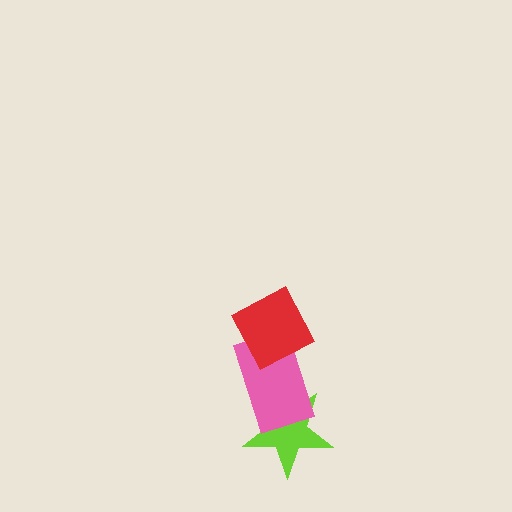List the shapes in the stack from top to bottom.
From top to bottom: the red diamond, the pink rectangle, the lime star.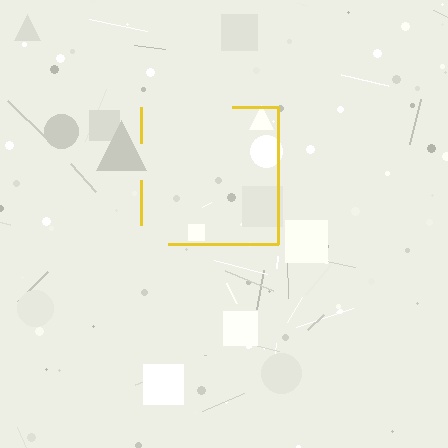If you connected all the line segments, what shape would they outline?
They would outline a square.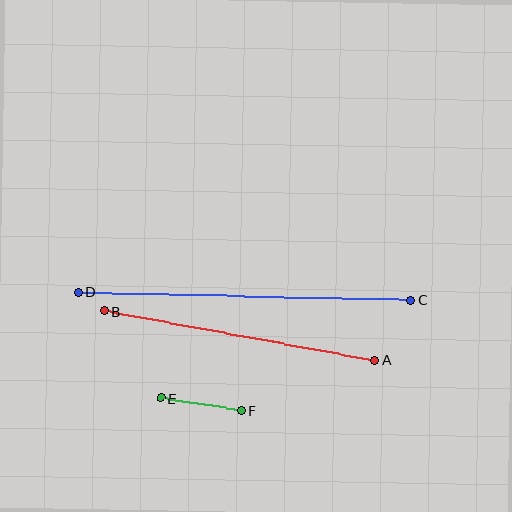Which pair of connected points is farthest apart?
Points C and D are farthest apart.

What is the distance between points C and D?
The distance is approximately 332 pixels.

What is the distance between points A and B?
The distance is approximately 275 pixels.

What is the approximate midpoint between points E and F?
The midpoint is at approximately (201, 404) pixels.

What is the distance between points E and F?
The distance is approximately 82 pixels.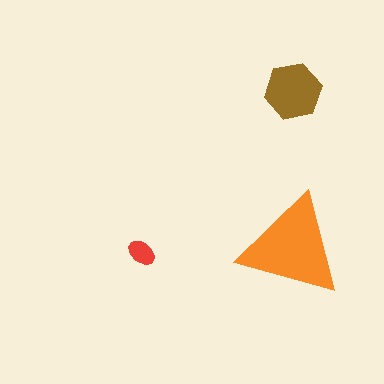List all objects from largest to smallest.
The orange triangle, the brown hexagon, the red ellipse.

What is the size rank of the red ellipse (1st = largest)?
3rd.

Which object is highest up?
The brown hexagon is topmost.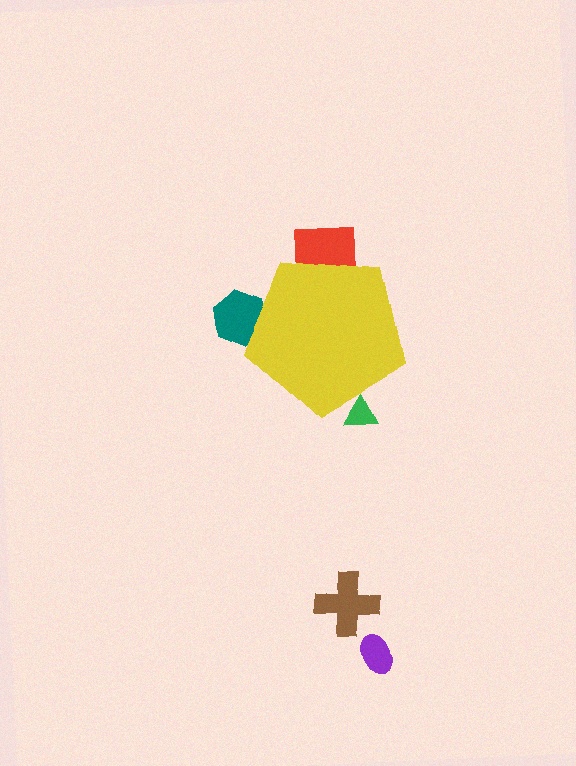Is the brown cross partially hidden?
No, the brown cross is fully visible.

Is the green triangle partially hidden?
Yes, the green triangle is partially hidden behind the yellow pentagon.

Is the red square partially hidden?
Yes, the red square is partially hidden behind the yellow pentagon.